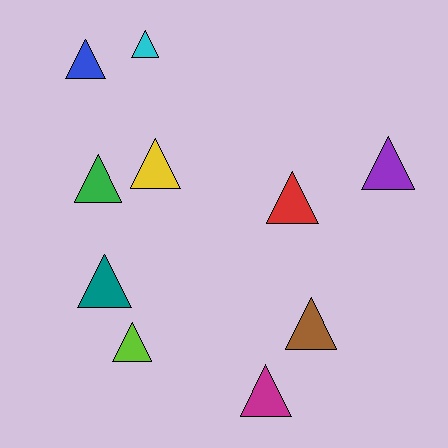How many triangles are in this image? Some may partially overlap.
There are 10 triangles.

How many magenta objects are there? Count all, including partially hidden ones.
There is 1 magenta object.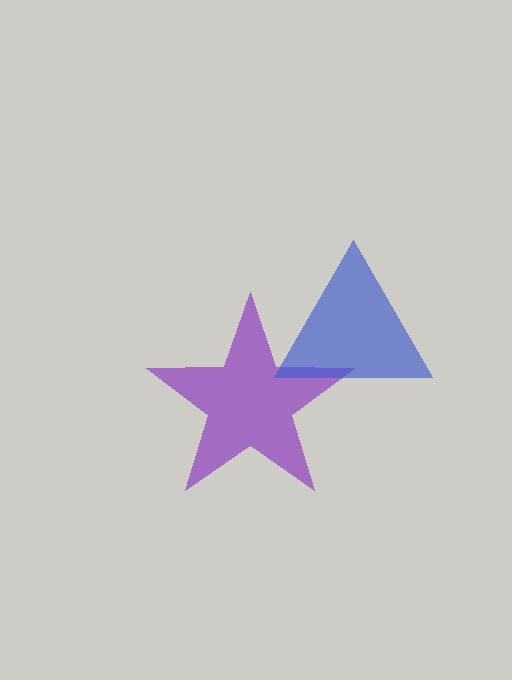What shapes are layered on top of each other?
The layered shapes are: a purple star, a blue triangle.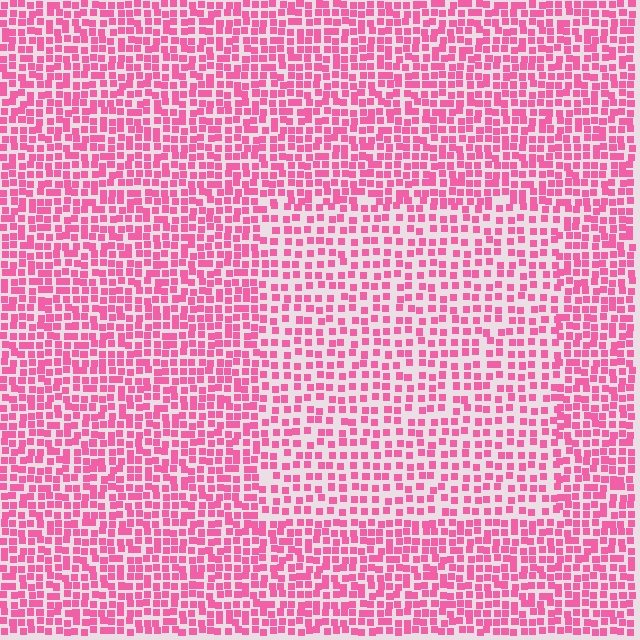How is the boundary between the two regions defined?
The boundary is defined by a change in element density (approximately 1.6x ratio). All elements are the same color, size, and shape.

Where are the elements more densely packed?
The elements are more densely packed outside the rectangle boundary.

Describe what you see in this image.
The image contains small pink elements arranged at two different densities. A rectangle-shaped region is visible where the elements are less densely packed than the surrounding area.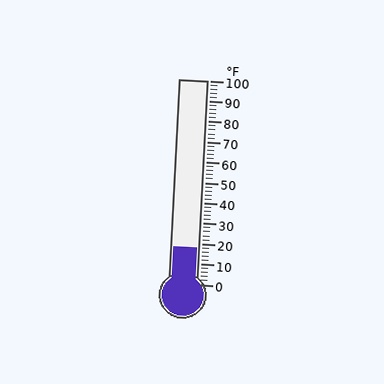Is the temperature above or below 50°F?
The temperature is below 50°F.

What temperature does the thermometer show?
The thermometer shows approximately 18°F.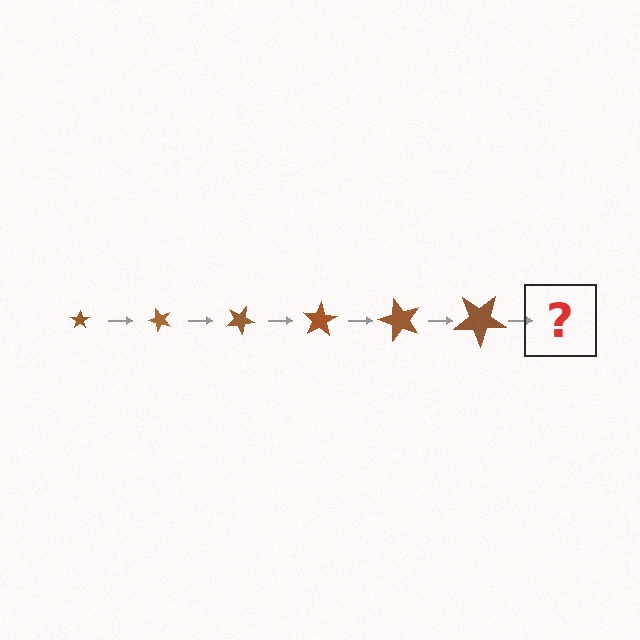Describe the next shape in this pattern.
It should be a star, larger than the previous one and rotated 300 degrees from the start.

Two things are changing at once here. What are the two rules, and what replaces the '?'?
The two rules are that the star grows larger each step and it rotates 50 degrees each step. The '?' should be a star, larger than the previous one and rotated 300 degrees from the start.